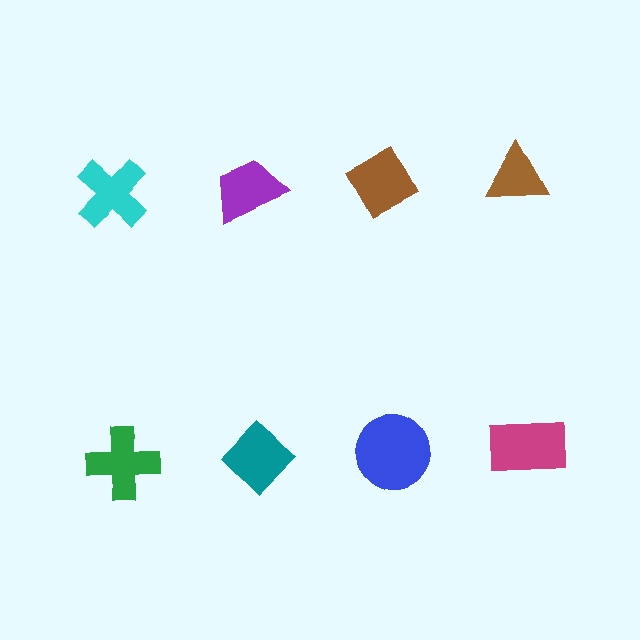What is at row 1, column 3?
A brown diamond.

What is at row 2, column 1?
A green cross.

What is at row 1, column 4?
A brown triangle.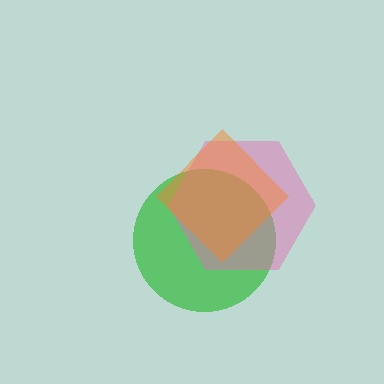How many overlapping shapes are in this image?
There are 3 overlapping shapes in the image.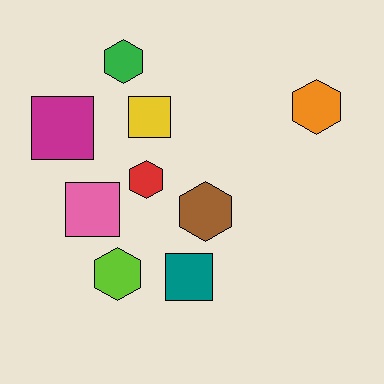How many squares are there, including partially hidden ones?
There are 4 squares.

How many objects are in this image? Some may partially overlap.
There are 9 objects.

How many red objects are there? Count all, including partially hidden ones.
There is 1 red object.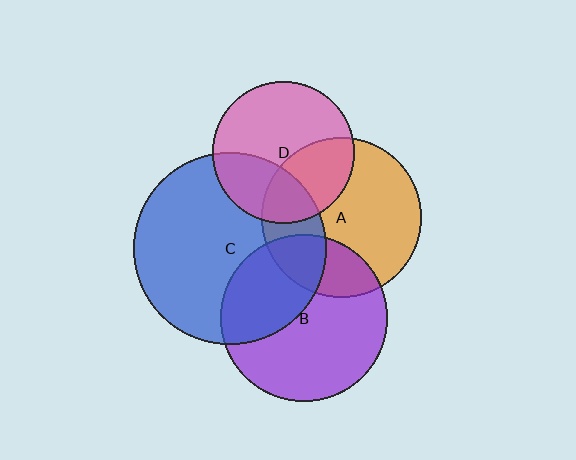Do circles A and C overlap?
Yes.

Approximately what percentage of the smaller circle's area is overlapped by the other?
Approximately 30%.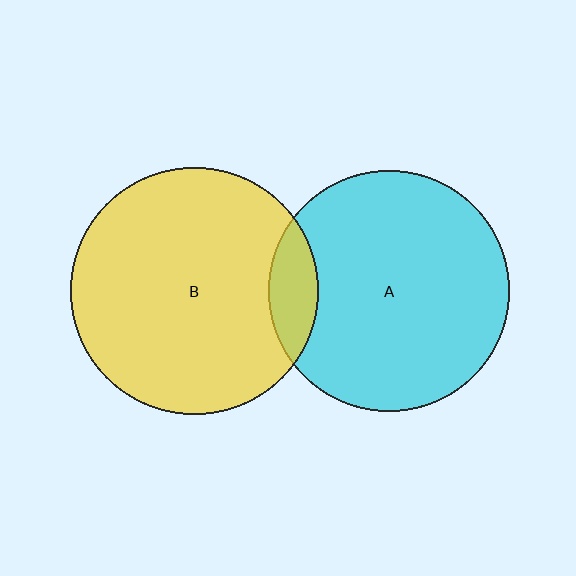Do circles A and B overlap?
Yes.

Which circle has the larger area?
Circle B (yellow).